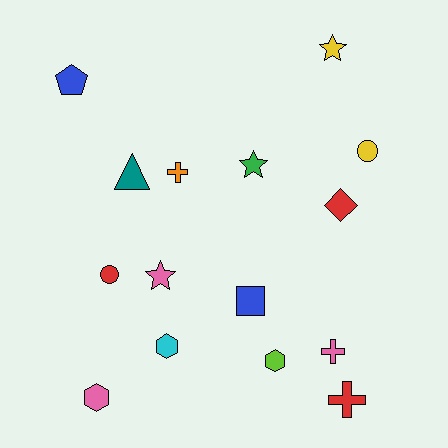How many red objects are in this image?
There are 3 red objects.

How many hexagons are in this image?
There are 3 hexagons.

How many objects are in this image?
There are 15 objects.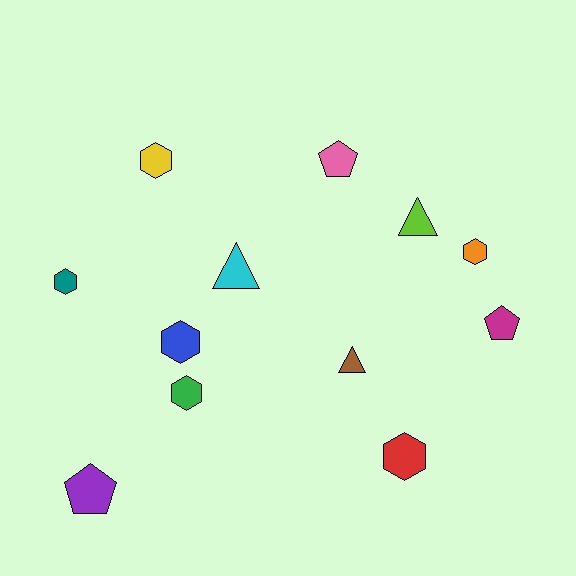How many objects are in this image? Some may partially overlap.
There are 12 objects.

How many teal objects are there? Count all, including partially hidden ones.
There is 1 teal object.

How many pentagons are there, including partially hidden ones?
There are 3 pentagons.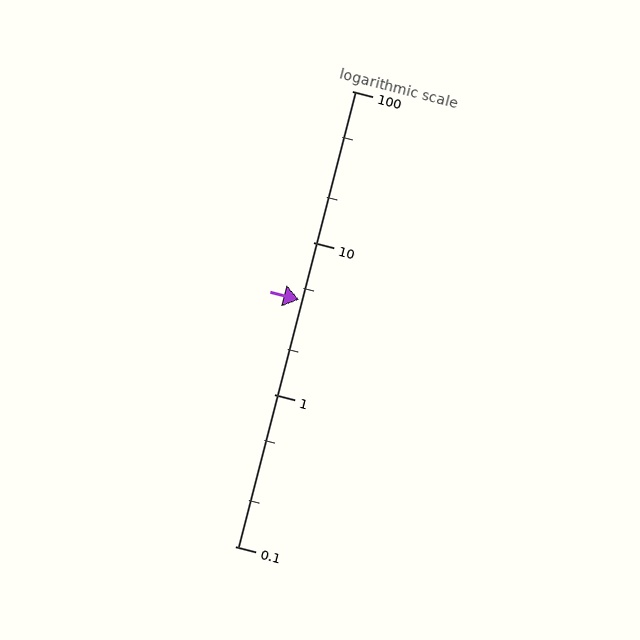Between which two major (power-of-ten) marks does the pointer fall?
The pointer is between 1 and 10.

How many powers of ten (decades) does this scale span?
The scale spans 3 decades, from 0.1 to 100.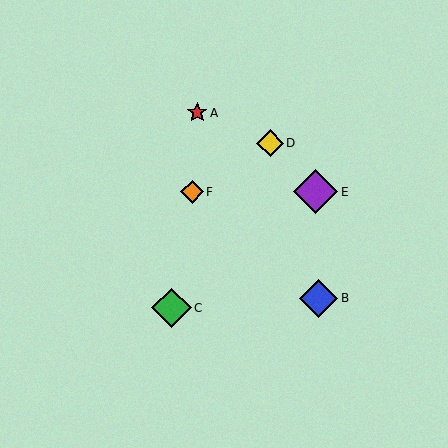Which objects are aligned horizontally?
Objects E, F are aligned horizontally.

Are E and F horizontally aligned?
Yes, both are at y≈192.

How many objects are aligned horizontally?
2 objects (E, F) are aligned horizontally.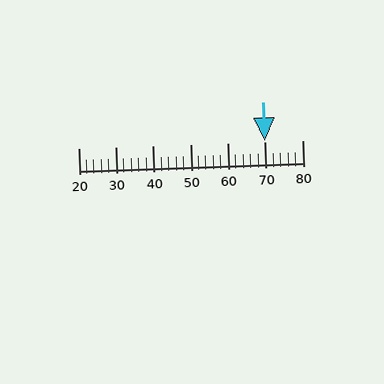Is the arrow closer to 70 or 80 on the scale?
The arrow is closer to 70.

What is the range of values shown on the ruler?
The ruler shows values from 20 to 80.